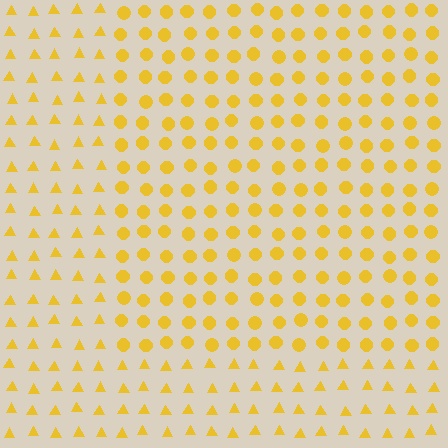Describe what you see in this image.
The image is filled with small yellow elements arranged in a uniform grid. A rectangle-shaped region contains circles, while the surrounding area contains triangles. The boundary is defined purely by the change in element shape.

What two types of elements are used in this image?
The image uses circles inside the rectangle region and triangles outside it.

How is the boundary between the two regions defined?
The boundary is defined by a change in element shape: circles inside vs. triangles outside. All elements share the same color and spacing.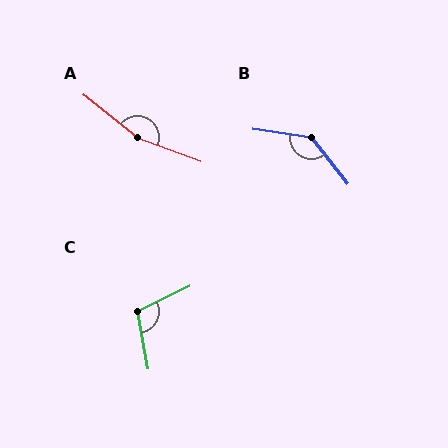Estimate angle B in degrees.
Approximately 136 degrees.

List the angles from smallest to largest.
C (105°), B (136°), A (161°).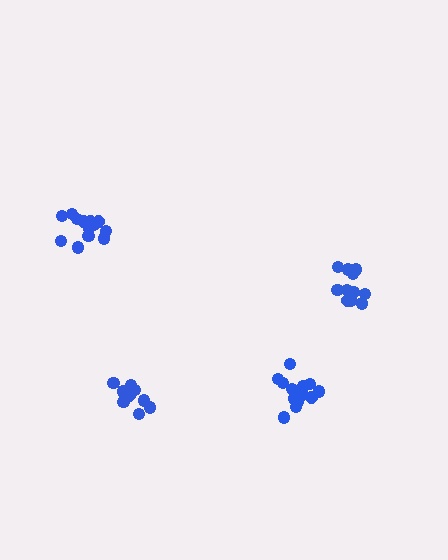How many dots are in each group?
Group 1: 15 dots, Group 2: 12 dots, Group 3: 14 dots, Group 4: 9 dots (50 total).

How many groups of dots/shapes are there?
There are 4 groups.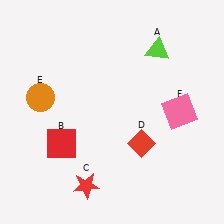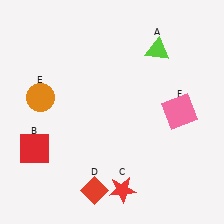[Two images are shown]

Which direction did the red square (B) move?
The red square (B) moved left.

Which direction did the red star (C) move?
The red star (C) moved right.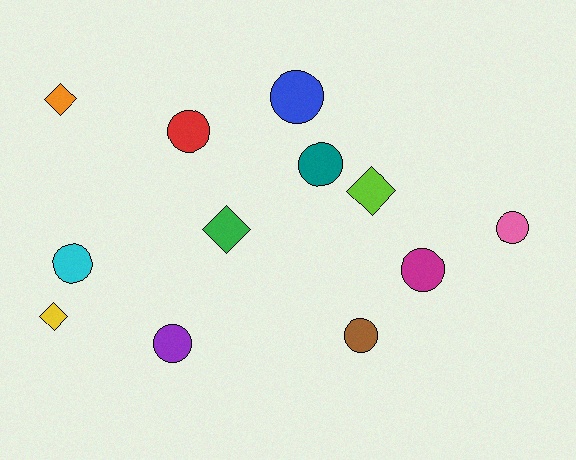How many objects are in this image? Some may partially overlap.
There are 12 objects.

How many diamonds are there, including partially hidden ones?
There are 4 diamonds.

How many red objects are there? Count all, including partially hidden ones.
There is 1 red object.